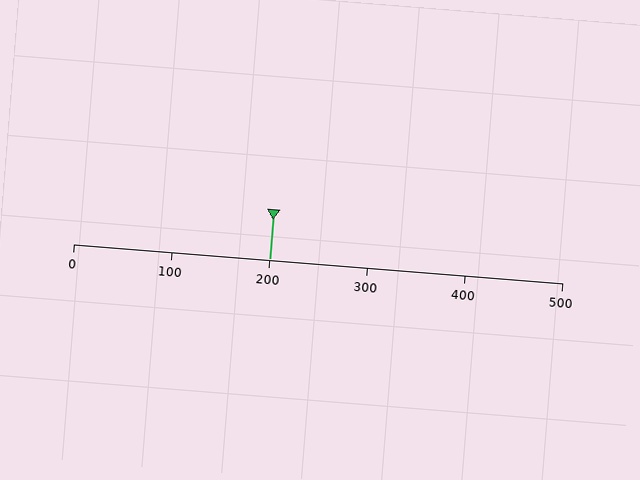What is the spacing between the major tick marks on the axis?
The major ticks are spaced 100 apart.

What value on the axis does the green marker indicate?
The marker indicates approximately 200.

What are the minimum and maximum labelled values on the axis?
The axis runs from 0 to 500.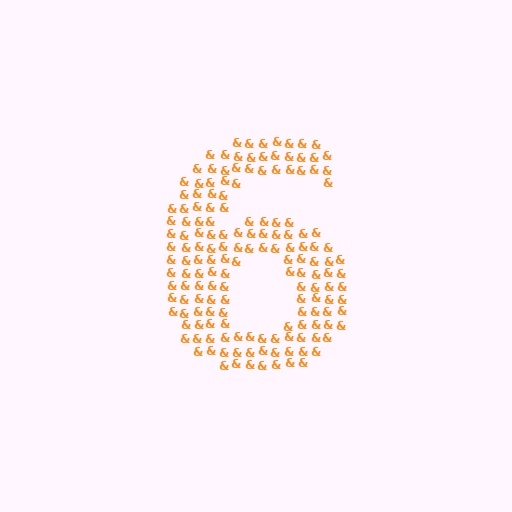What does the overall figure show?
The overall figure shows the digit 6.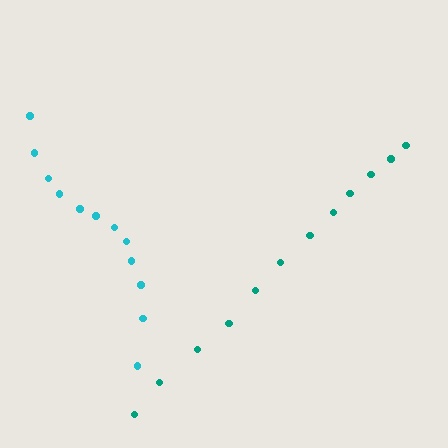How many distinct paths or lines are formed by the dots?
There are 2 distinct paths.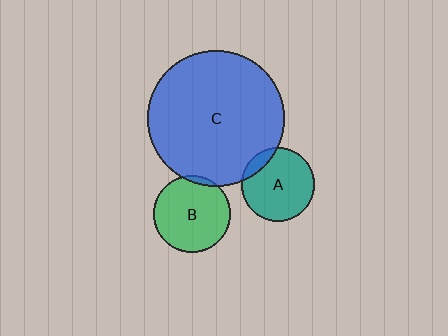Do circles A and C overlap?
Yes.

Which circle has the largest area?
Circle C (blue).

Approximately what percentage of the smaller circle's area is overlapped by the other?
Approximately 10%.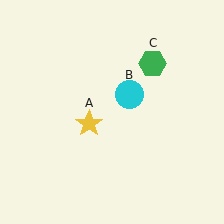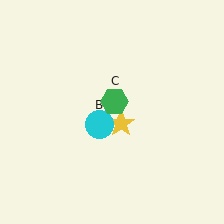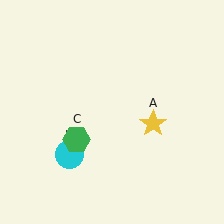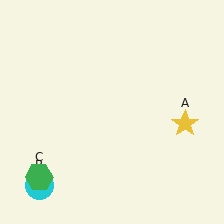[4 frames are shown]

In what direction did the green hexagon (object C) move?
The green hexagon (object C) moved down and to the left.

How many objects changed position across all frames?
3 objects changed position: yellow star (object A), cyan circle (object B), green hexagon (object C).